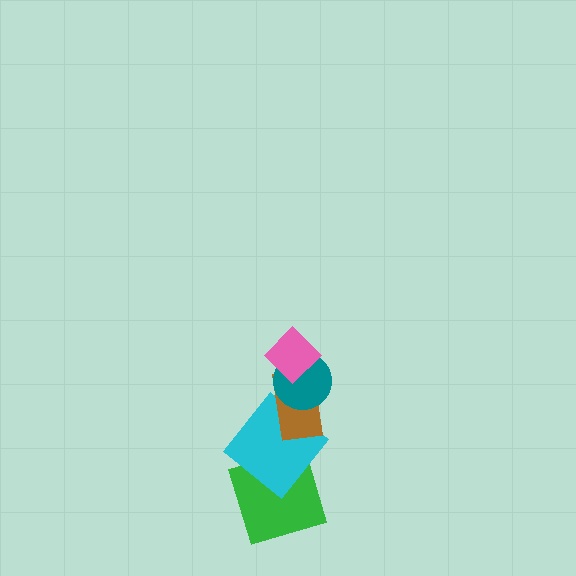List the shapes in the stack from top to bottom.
From top to bottom: the pink diamond, the teal circle, the brown rectangle, the cyan diamond, the green square.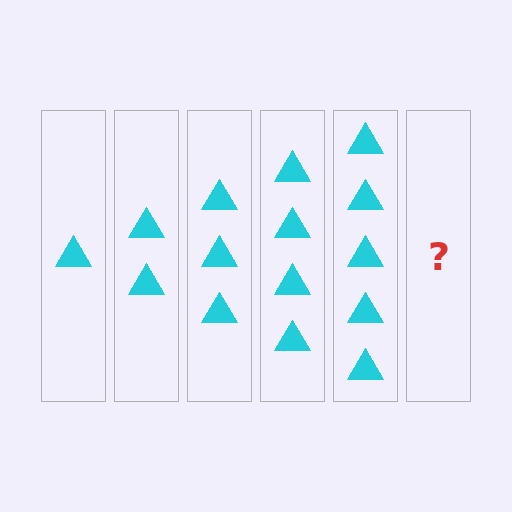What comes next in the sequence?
The next element should be 6 triangles.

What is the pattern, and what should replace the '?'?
The pattern is that each step adds one more triangle. The '?' should be 6 triangles.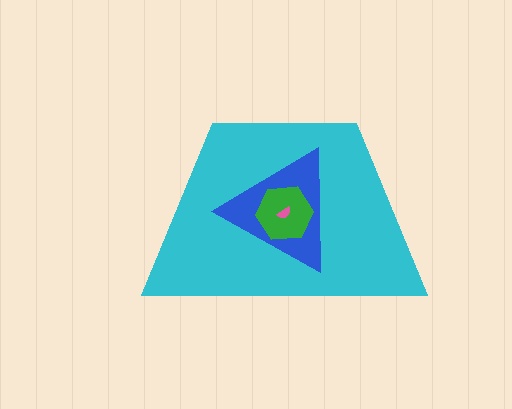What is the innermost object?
The pink semicircle.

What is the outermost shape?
The cyan trapezoid.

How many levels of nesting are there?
4.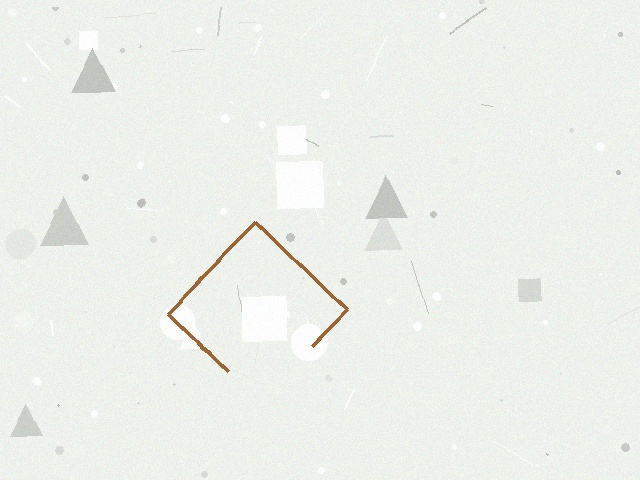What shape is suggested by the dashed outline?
The dashed outline suggests a diamond.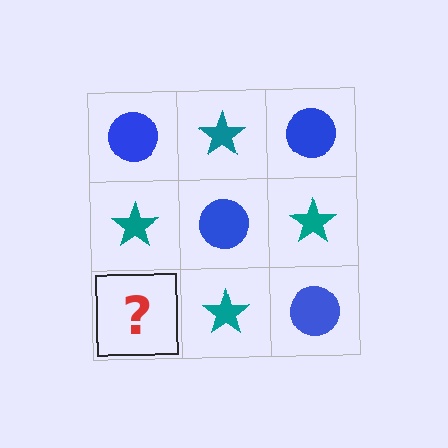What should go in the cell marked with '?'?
The missing cell should contain a blue circle.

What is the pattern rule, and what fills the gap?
The rule is that it alternates blue circle and teal star in a checkerboard pattern. The gap should be filled with a blue circle.